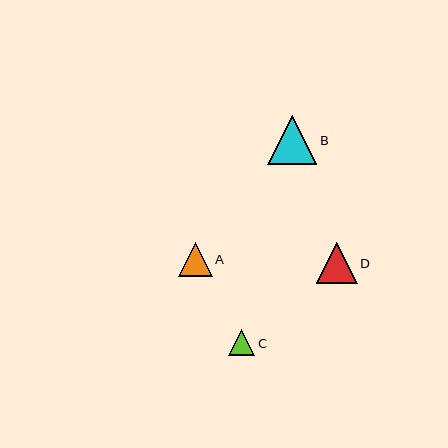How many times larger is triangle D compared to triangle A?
Triangle D is approximately 1.2 times the size of triangle A.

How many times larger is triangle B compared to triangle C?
Triangle B is approximately 1.9 times the size of triangle C.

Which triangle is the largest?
Triangle B is the largest with a size of approximately 49 pixels.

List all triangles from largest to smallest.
From largest to smallest: B, D, A, C.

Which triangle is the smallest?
Triangle C is the smallest with a size of approximately 26 pixels.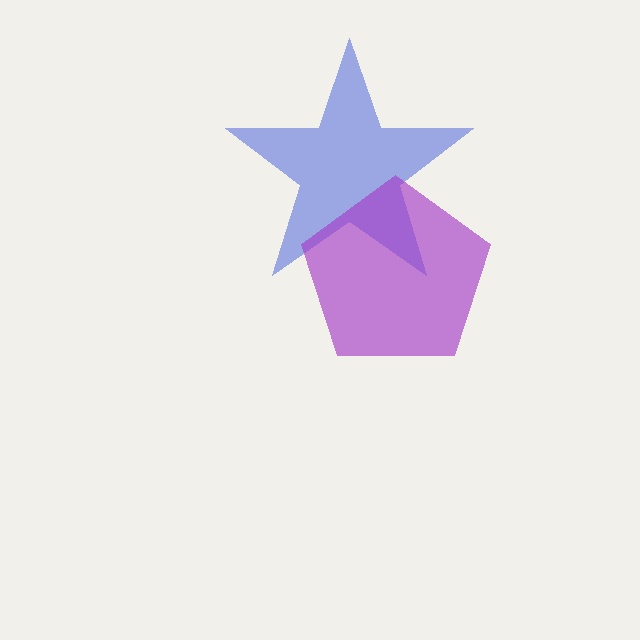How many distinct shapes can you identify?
There are 2 distinct shapes: a blue star, a purple pentagon.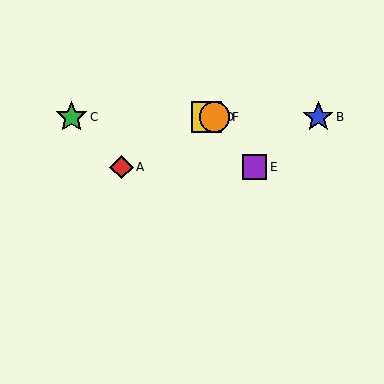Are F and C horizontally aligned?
Yes, both are at y≈117.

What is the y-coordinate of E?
Object E is at y≈167.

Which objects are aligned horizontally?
Objects B, C, D, F are aligned horizontally.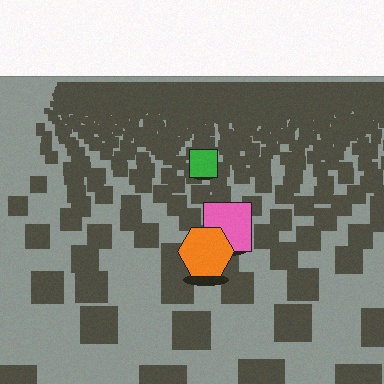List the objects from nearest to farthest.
From nearest to farthest: the orange hexagon, the pink square, the green square.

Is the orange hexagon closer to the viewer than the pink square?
Yes. The orange hexagon is closer — you can tell from the texture gradient: the ground texture is coarser near it.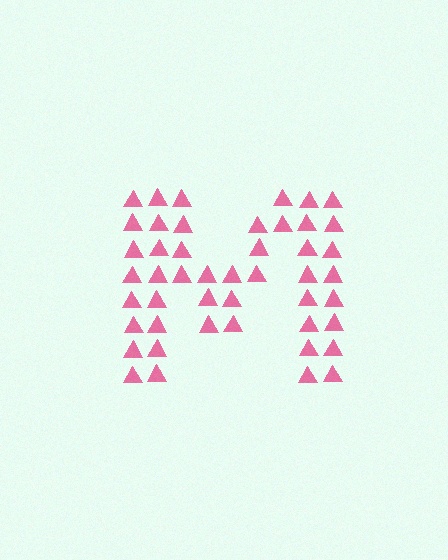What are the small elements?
The small elements are triangles.